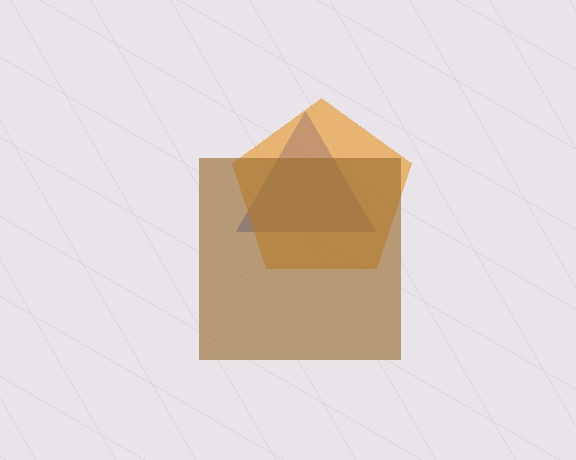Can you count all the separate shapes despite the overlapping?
Yes, there are 3 separate shapes.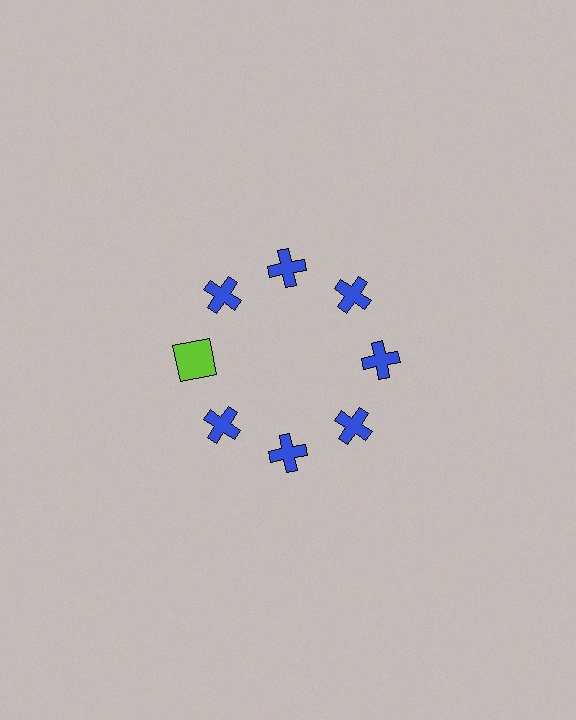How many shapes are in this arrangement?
There are 8 shapes arranged in a ring pattern.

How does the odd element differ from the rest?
It differs in both color (lime instead of blue) and shape (square instead of cross).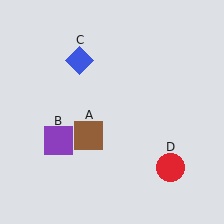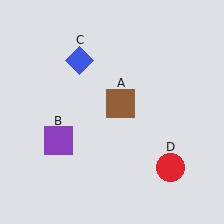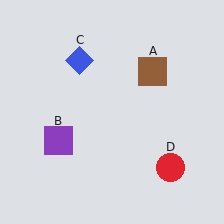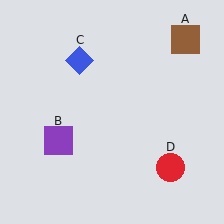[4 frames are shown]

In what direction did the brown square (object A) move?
The brown square (object A) moved up and to the right.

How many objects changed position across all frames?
1 object changed position: brown square (object A).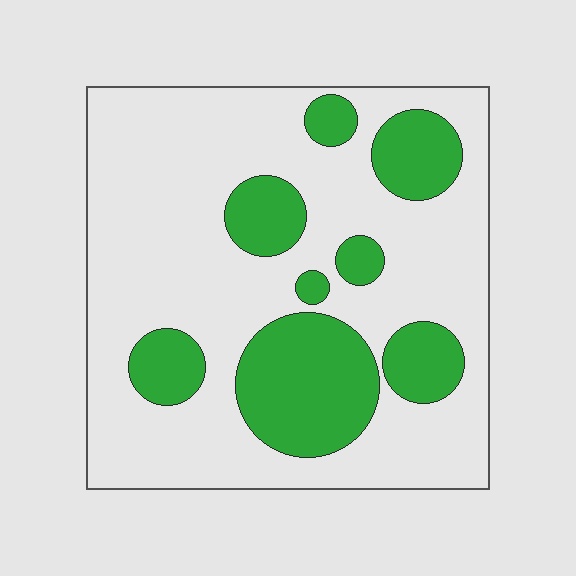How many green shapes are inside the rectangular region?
8.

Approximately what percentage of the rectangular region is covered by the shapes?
Approximately 25%.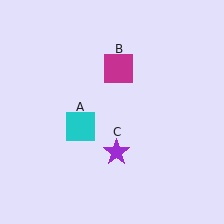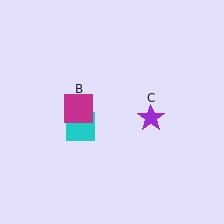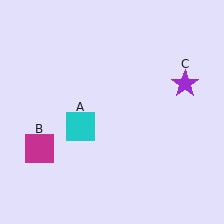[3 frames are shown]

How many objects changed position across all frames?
2 objects changed position: magenta square (object B), purple star (object C).